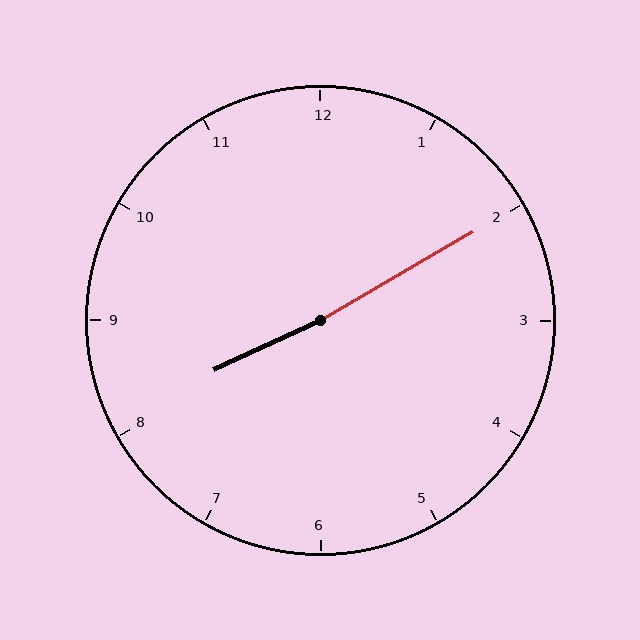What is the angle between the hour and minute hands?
Approximately 175 degrees.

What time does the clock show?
8:10.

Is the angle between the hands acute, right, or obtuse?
It is obtuse.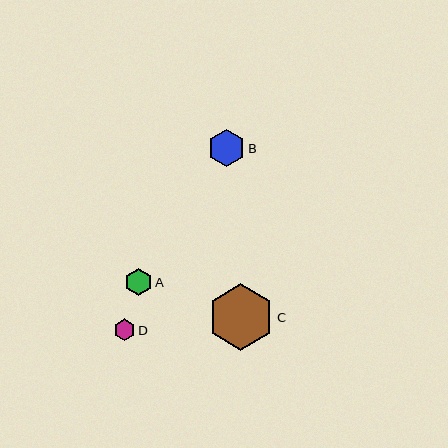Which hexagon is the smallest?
Hexagon D is the smallest with a size of approximately 22 pixels.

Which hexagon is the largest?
Hexagon C is the largest with a size of approximately 67 pixels.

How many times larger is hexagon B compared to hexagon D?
Hexagon B is approximately 1.7 times the size of hexagon D.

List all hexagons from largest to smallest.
From largest to smallest: C, B, A, D.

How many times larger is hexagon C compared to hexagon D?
Hexagon C is approximately 3.1 times the size of hexagon D.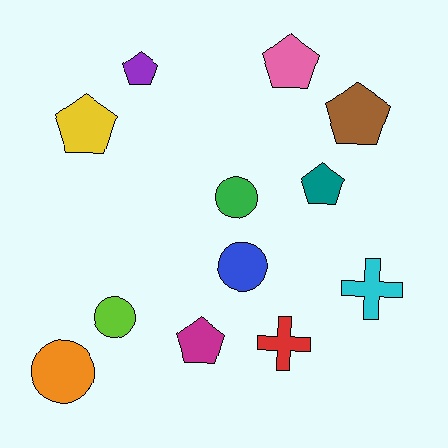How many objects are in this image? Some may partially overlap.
There are 12 objects.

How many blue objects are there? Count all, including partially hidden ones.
There is 1 blue object.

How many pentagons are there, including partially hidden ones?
There are 6 pentagons.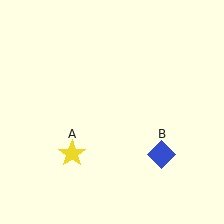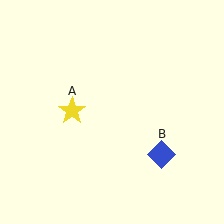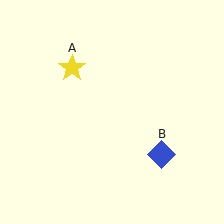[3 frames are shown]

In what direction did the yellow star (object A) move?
The yellow star (object A) moved up.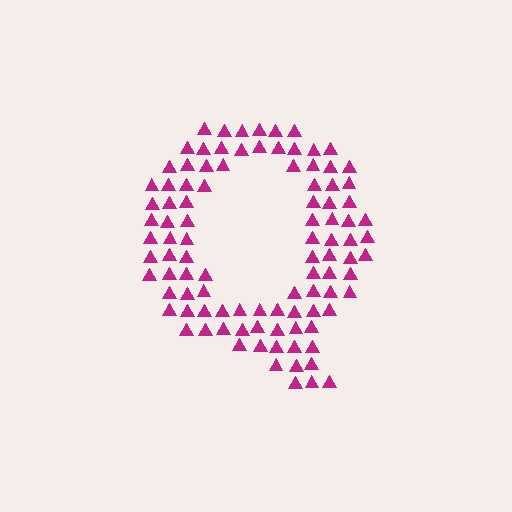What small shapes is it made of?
It is made of small triangles.